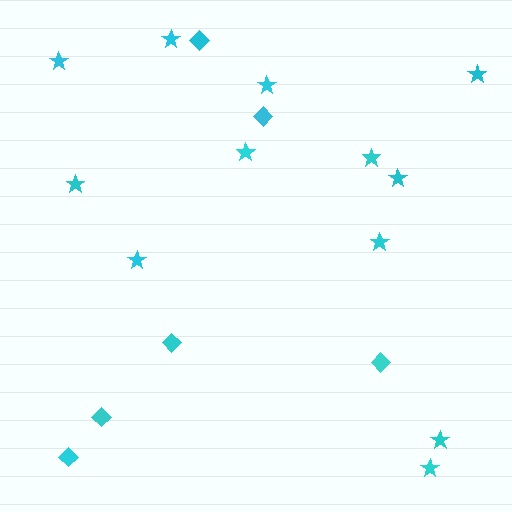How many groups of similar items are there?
There are 2 groups: one group of diamonds (6) and one group of stars (12).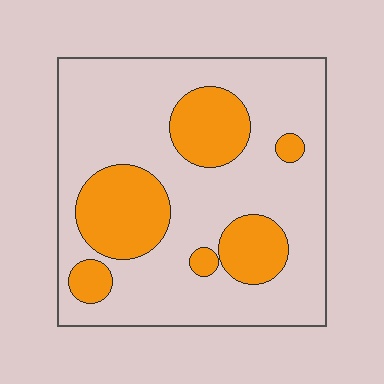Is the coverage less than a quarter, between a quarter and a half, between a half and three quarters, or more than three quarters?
Between a quarter and a half.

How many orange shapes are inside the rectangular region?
6.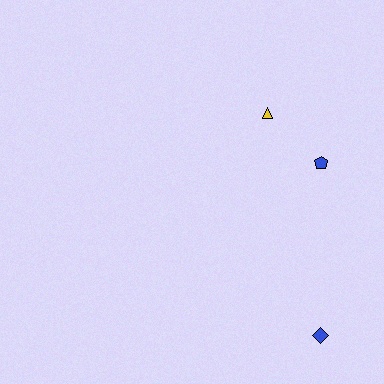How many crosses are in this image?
There are no crosses.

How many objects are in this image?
There are 3 objects.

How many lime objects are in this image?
There are no lime objects.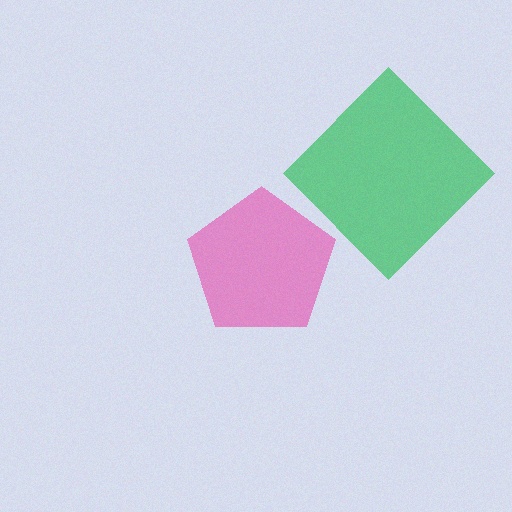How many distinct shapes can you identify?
There are 2 distinct shapes: a pink pentagon, a green diamond.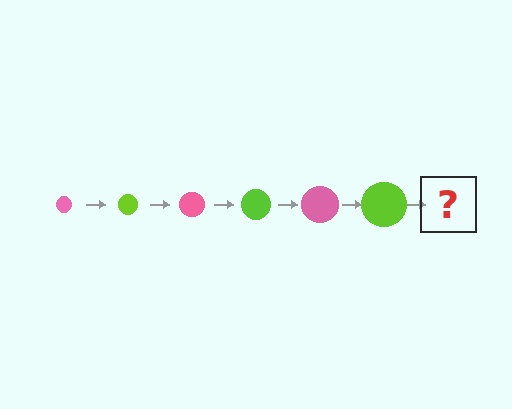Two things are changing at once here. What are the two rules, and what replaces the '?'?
The two rules are that the circle grows larger each step and the color cycles through pink and lime. The '?' should be a pink circle, larger than the previous one.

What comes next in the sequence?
The next element should be a pink circle, larger than the previous one.